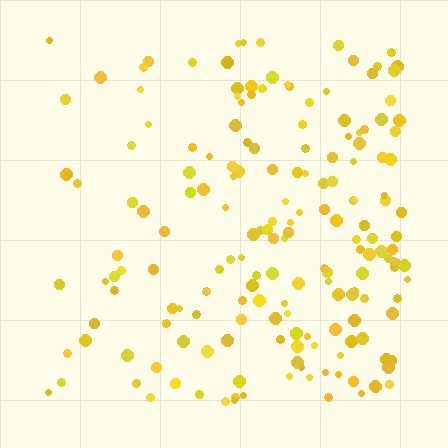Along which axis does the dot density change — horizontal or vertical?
Horizontal.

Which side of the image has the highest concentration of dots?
The right.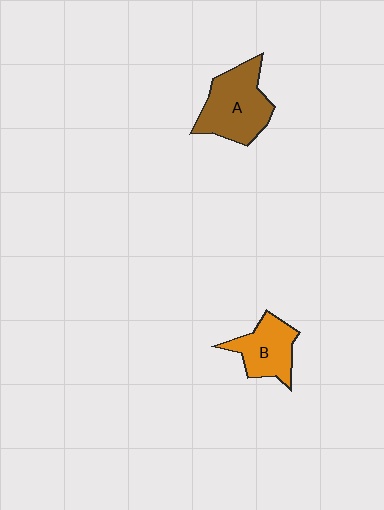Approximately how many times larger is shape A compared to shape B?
Approximately 1.4 times.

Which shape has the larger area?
Shape A (brown).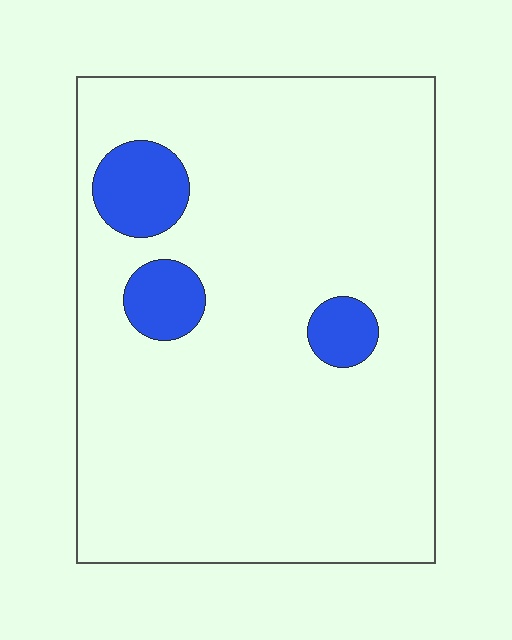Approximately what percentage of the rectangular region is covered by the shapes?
Approximately 10%.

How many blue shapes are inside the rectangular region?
3.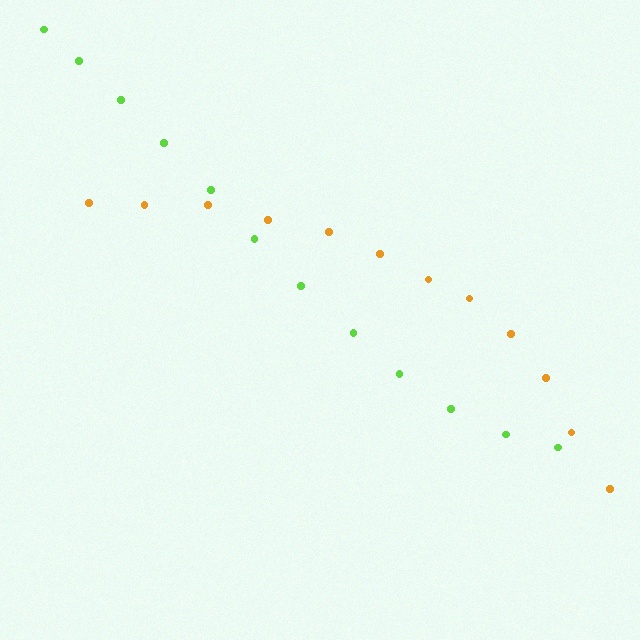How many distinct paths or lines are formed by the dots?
There are 2 distinct paths.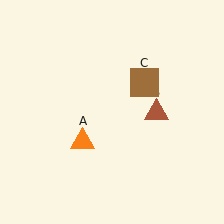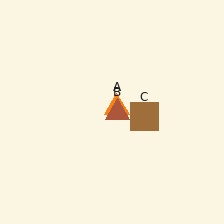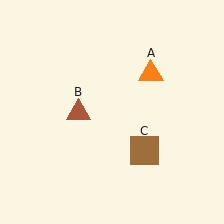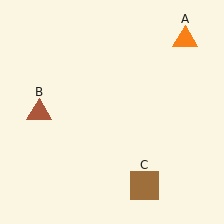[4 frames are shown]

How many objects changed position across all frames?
3 objects changed position: orange triangle (object A), brown triangle (object B), brown square (object C).